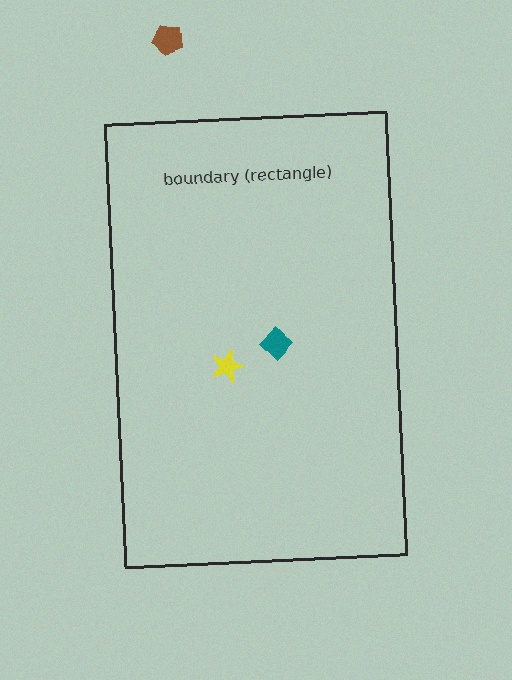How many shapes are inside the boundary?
2 inside, 1 outside.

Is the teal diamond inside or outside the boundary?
Inside.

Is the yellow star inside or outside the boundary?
Inside.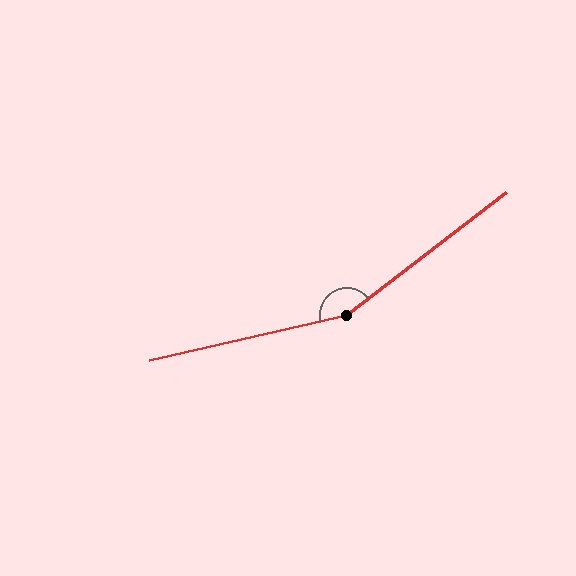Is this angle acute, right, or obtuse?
It is obtuse.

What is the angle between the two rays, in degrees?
Approximately 155 degrees.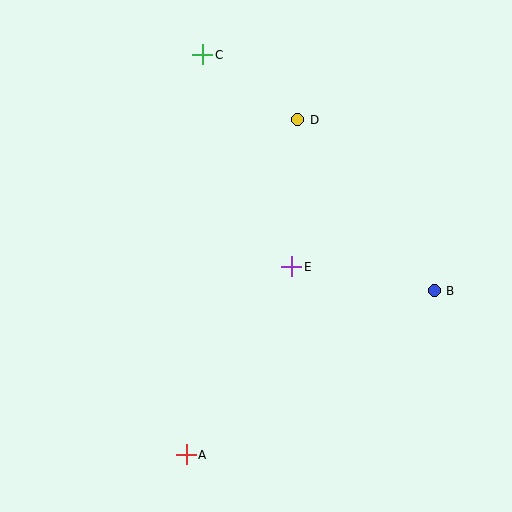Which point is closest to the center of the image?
Point E at (292, 267) is closest to the center.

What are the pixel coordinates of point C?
Point C is at (203, 55).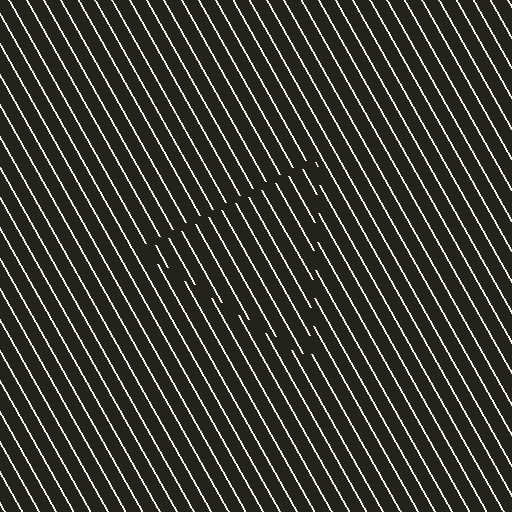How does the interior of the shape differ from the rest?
The interior of the shape contains the same grating, shifted by half a period — the contour is defined by the phase discontinuity where line-ends from the inner and outer gratings abut.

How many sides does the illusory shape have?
3 sides — the line-ends trace a triangle.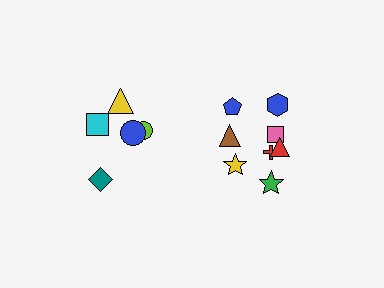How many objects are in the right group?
There are 8 objects.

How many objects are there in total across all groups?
There are 13 objects.